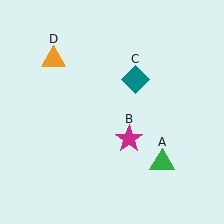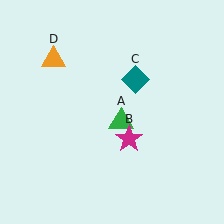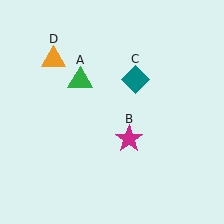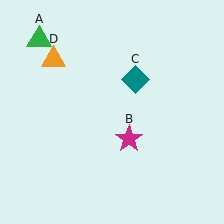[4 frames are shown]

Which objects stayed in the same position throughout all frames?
Magenta star (object B) and teal diamond (object C) and orange triangle (object D) remained stationary.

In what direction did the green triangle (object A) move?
The green triangle (object A) moved up and to the left.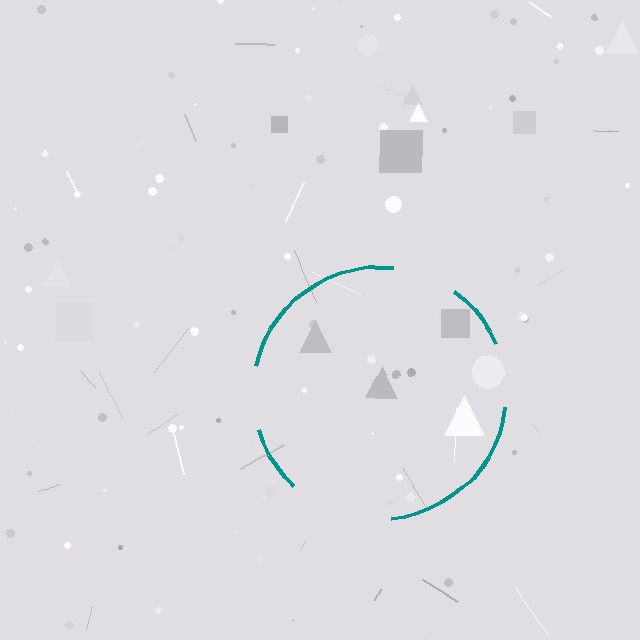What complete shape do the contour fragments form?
The contour fragments form a circle.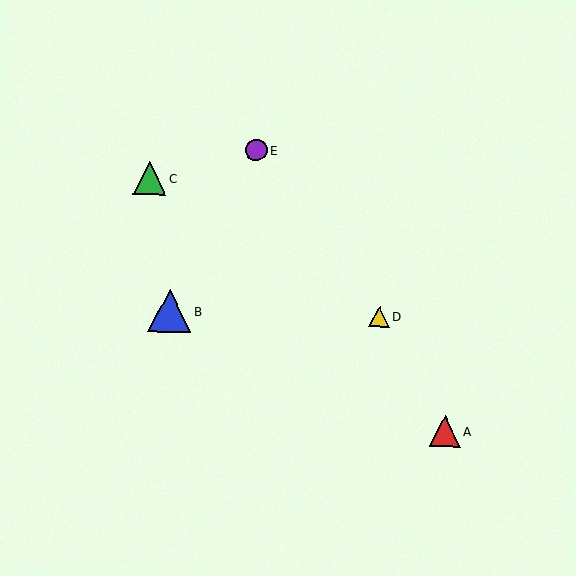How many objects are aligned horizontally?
2 objects (B, D) are aligned horizontally.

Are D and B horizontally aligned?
Yes, both are at y≈317.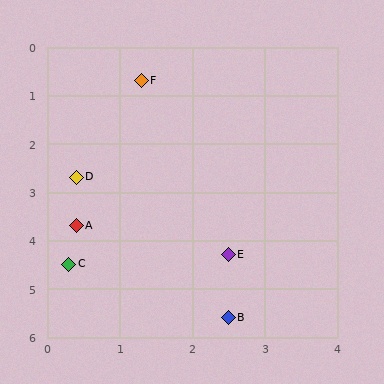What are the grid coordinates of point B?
Point B is at approximately (2.5, 5.6).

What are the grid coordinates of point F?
Point F is at approximately (1.3, 0.7).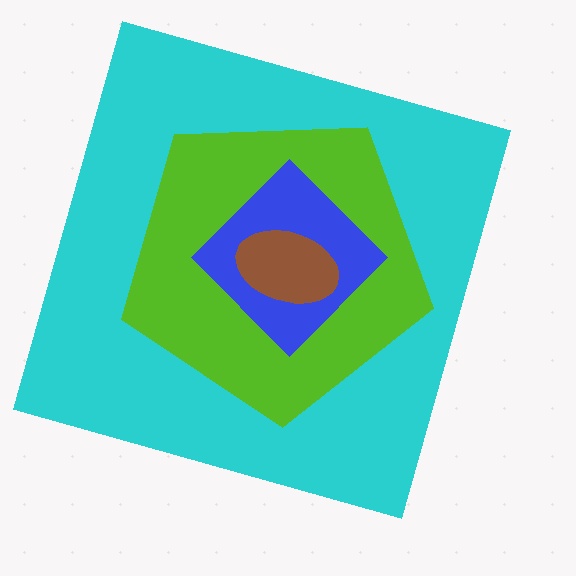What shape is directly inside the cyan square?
The lime pentagon.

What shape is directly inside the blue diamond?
The brown ellipse.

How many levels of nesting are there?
4.